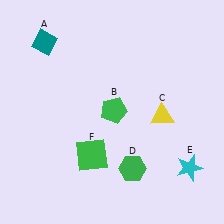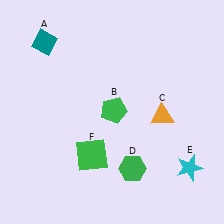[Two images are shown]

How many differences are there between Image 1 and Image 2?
There is 1 difference between the two images.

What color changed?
The triangle (C) changed from yellow in Image 1 to orange in Image 2.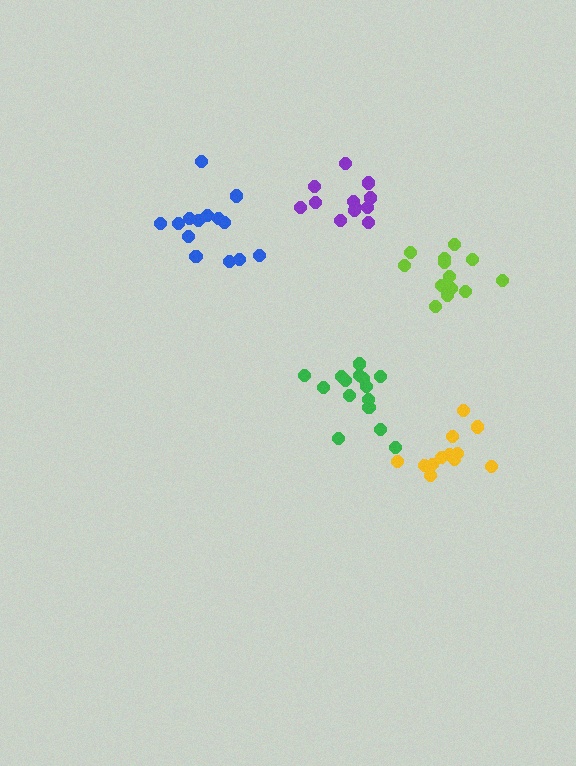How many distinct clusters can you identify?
There are 5 distinct clusters.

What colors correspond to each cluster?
The clusters are colored: purple, green, blue, lime, yellow.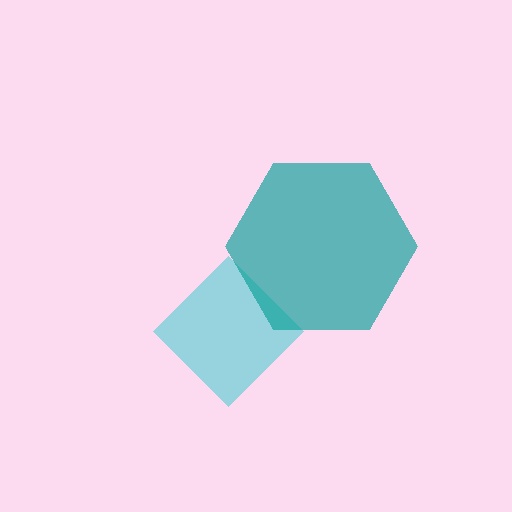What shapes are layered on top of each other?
The layered shapes are: a cyan diamond, a teal hexagon.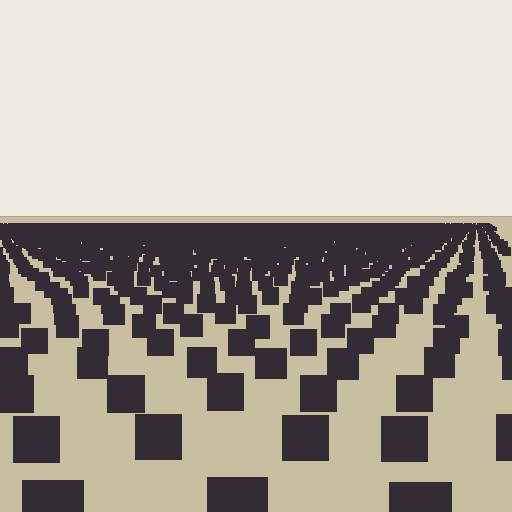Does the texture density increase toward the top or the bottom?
Density increases toward the top.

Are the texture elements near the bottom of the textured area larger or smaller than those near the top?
Larger. Near the bottom, elements are closer to the viewer and appear at a bigger on-screen size.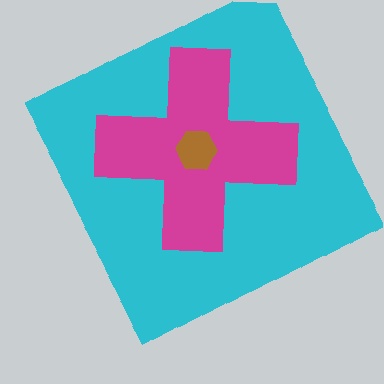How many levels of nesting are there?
3.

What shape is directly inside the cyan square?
The magenta cross.